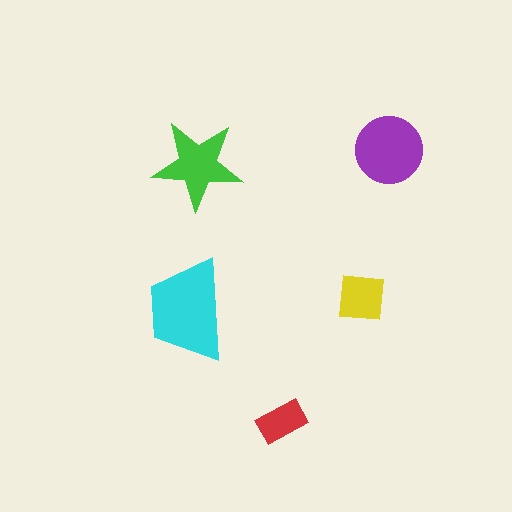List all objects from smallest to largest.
The red rectangle, the yellow square, the green star, the purple circle, the cyan trapezoid.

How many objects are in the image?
There are 5 objects in the image.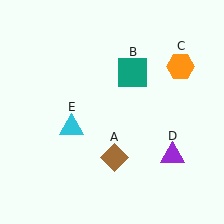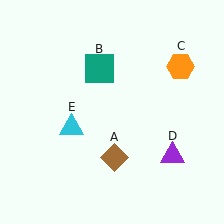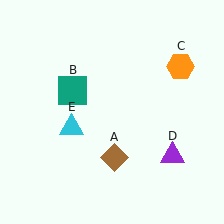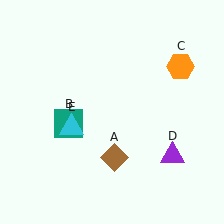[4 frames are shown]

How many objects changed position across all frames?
1 object changed position: teal square (object B).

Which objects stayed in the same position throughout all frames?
Brown diamond (object A) and orange hexagon (object C) and purple triangle (object D) and cyan triangle (object E) remained stationary.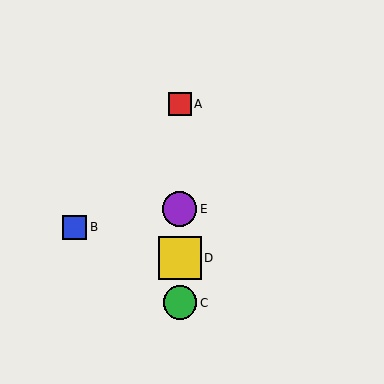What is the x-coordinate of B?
Object B is at x≈75.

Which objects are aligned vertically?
Objects A, C, D, E are aligned vertically.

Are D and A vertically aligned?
Yes, both are at x≈180.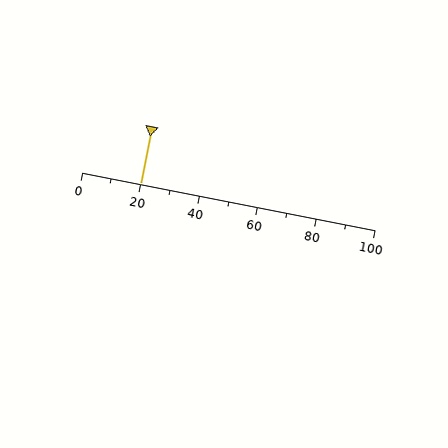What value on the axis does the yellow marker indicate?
The marker indicates approximately 20.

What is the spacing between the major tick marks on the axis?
The major ticks are spaced 20 apart.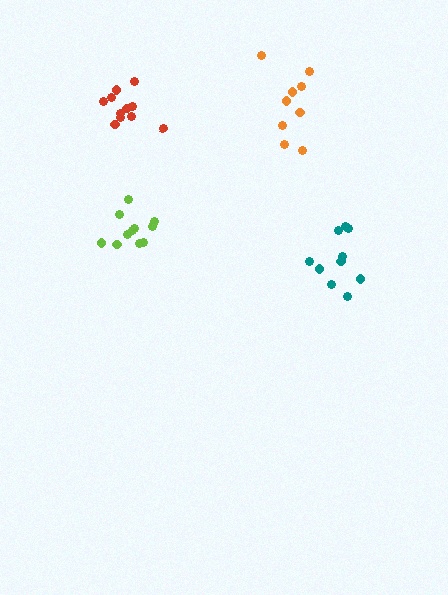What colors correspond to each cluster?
The clusters are colored: orange, teal, lime, red.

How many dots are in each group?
Group 1: 9 dots, Group 2: 10 dots, Group 3: 11 dots, Group 4: 11 dots (41 total).